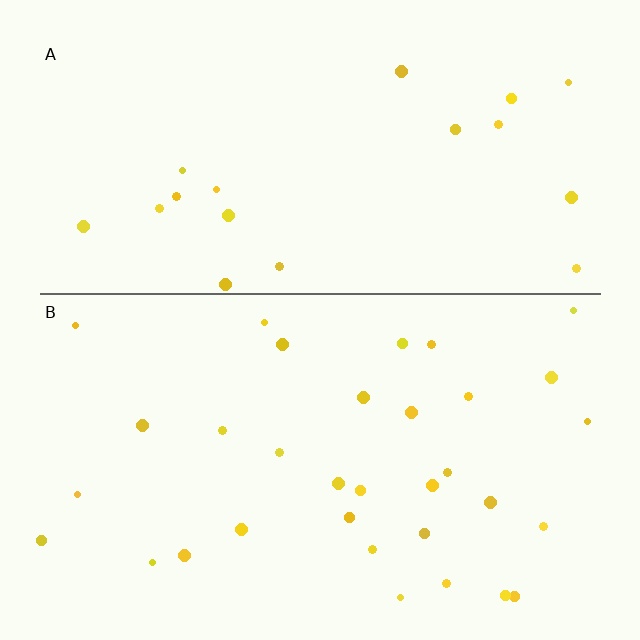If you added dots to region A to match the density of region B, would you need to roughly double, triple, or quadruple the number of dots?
Approximately double.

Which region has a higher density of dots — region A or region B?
B (the bottom).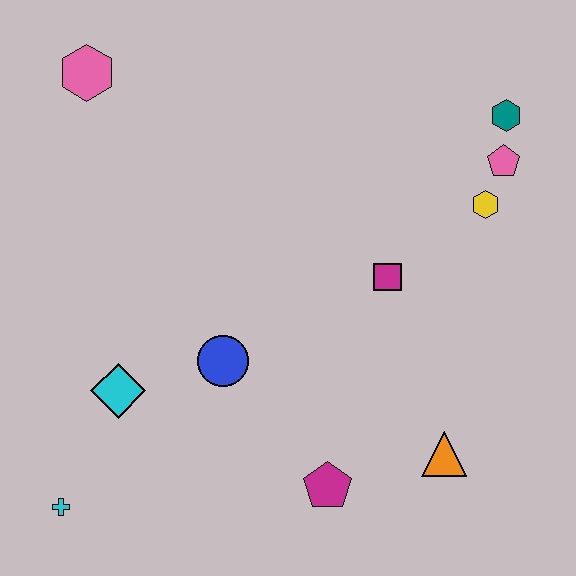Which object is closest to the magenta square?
The yellow hexagon is closest to the magenta square.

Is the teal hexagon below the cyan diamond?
No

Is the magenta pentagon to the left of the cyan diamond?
No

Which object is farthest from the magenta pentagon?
The pink hexagon is farthest from the magenta pentagon.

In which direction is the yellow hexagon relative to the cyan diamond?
The yellow hexagon is to the right of the cyan diamond.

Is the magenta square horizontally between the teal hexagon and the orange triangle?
No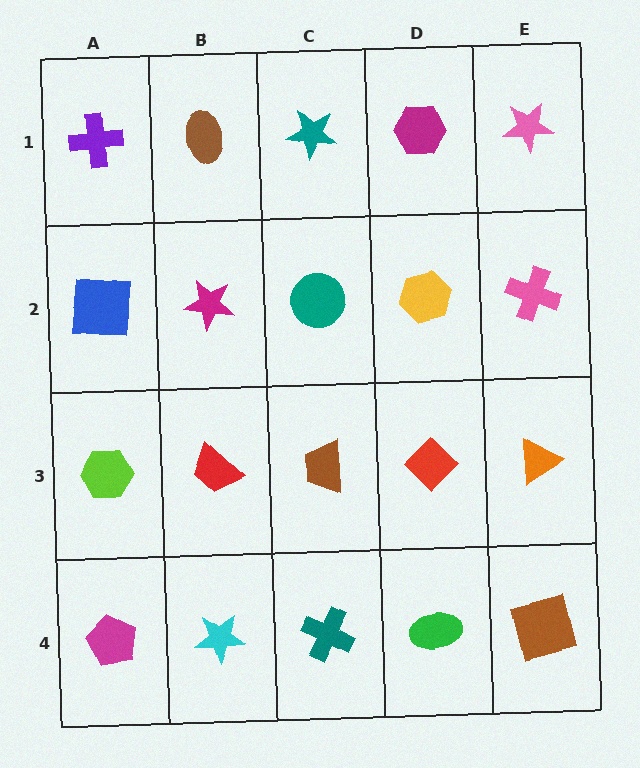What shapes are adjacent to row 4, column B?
A red trapezoid (row 3, column B), a magenta pentagon (row 4, column A), a teal cross (row 4, column C).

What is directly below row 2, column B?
A red trapezoid.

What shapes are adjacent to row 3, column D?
A yellow hexagon (row 2, column D), a green ellipse (row 4, column D), a brown trapezoid (row 3, column C), an orange triangle (row 3, column E).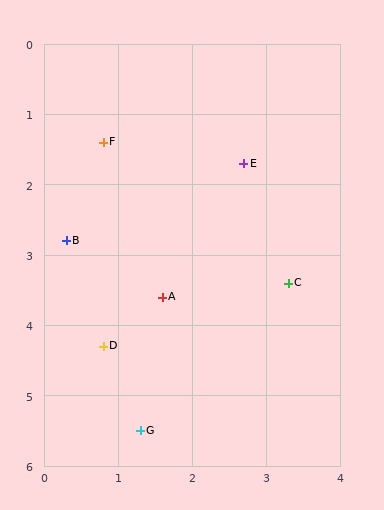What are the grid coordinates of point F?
Point F is at approximately (0.8, 1.4).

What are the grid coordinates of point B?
Point B is at approximately (0.3, 2.8).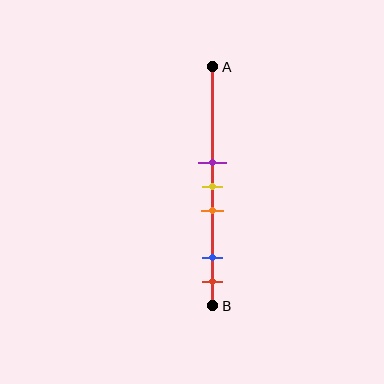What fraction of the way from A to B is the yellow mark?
The yellow mark is approximately 50% (0.5) of the way from A to B.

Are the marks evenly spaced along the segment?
No, the marks are not evenly spaced.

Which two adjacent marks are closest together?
The purple and yellow marks are the closest adjacent pair.